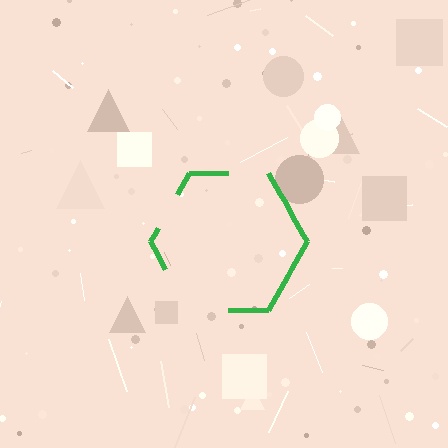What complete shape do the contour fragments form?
The contour fragments form a hexagon.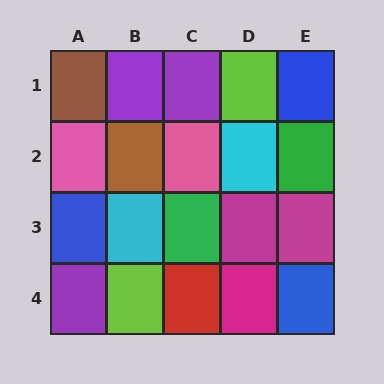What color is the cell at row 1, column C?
Purple.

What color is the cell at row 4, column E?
Blue.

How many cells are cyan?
2 cells are cyan.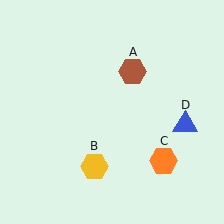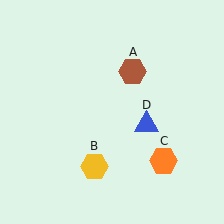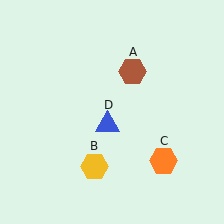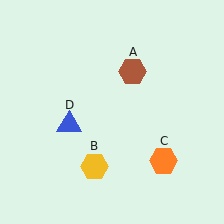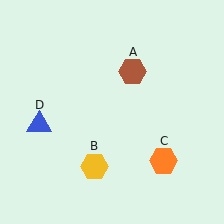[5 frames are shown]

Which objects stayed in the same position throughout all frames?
Brown hexagon (object A) and yellow hexagon (object B) and orange hexagon (object C) remained stationary.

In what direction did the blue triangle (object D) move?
The blue triangle (object D) moved left.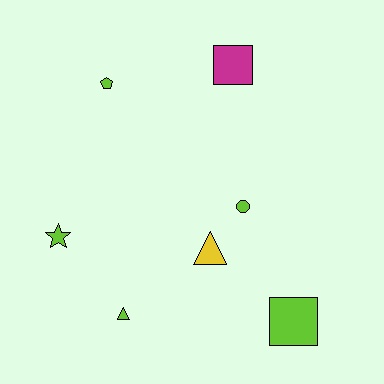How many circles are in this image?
There is 1 circle.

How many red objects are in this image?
There are no red objects.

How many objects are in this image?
There are 7 objects.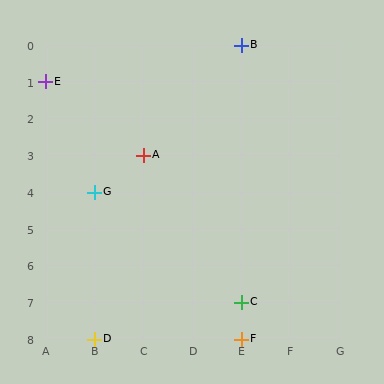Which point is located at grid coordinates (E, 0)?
Point B is at (E, 0).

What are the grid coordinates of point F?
Point F is at grid coordinates (E, 8).